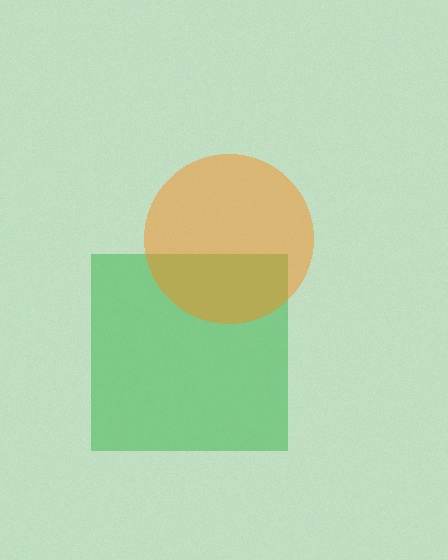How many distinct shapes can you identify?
There are 2 distinct shapes: a green square, an orange circle.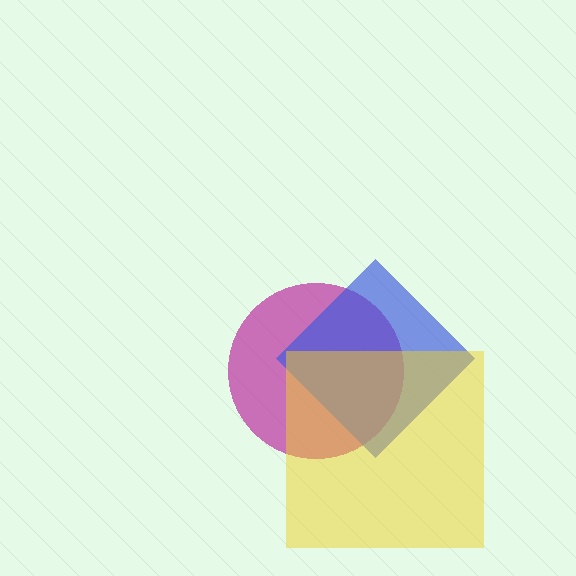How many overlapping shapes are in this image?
There are 3 overlapping shapes in the image.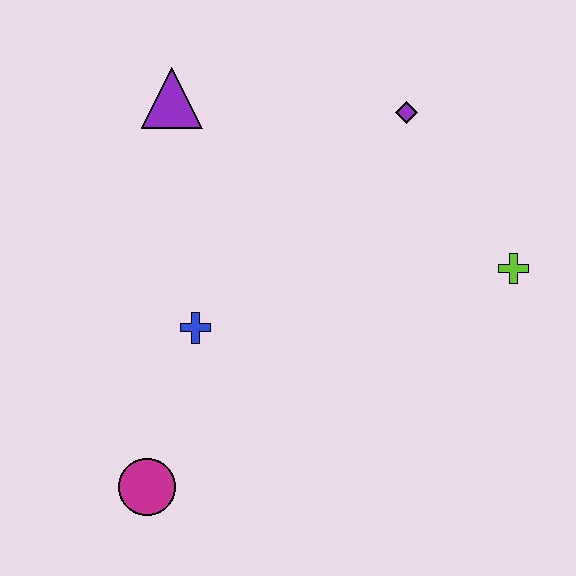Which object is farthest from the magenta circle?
The purple diamond is farthest from the magenta circle.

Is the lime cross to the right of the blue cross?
Yes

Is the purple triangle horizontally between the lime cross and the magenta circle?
Yes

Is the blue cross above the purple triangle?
No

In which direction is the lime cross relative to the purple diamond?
The lime cross is below the purple diamond.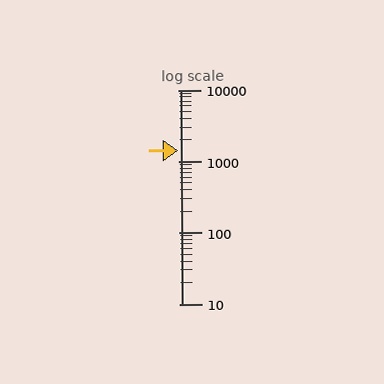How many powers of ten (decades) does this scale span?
The scale spans 3 decades, from 10 to 10000.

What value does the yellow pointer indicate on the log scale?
The pointer indicates approximately 1400.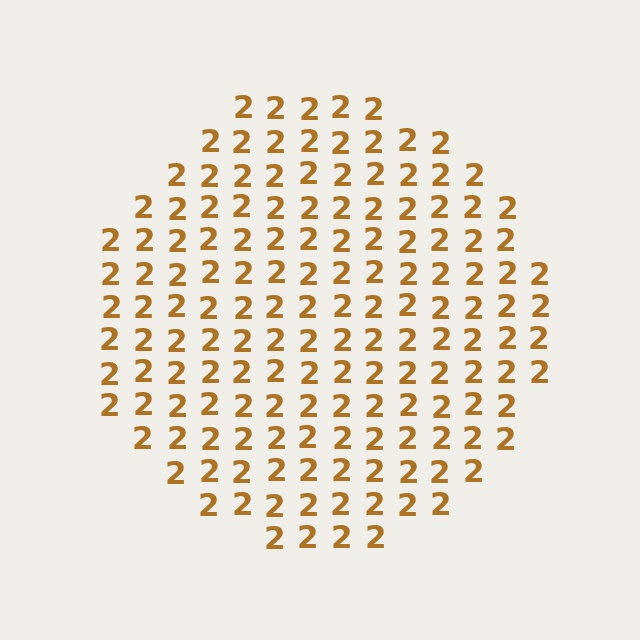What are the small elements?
The small elements are digit 2's.